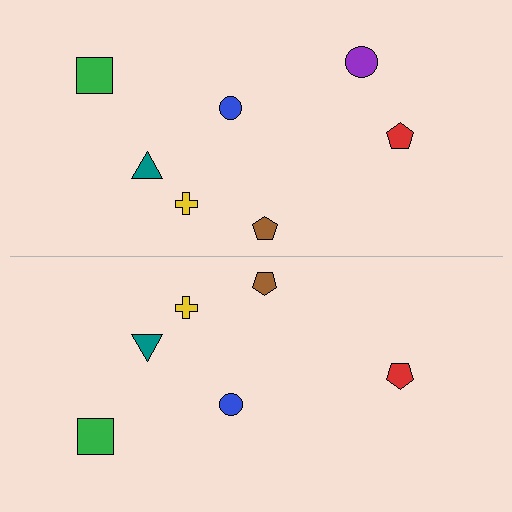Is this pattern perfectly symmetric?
No, the pattern is not perfectly symmetric. A purple circle is missing from the bottom side.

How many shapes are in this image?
There are 13 shapes in this image.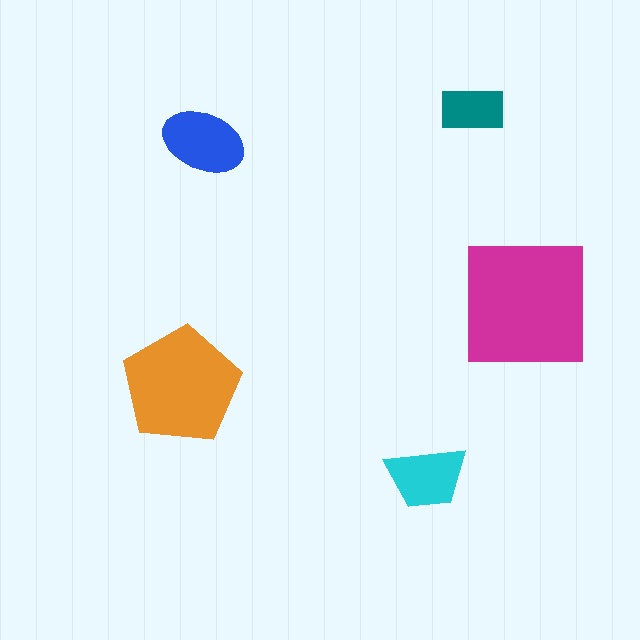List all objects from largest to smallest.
The magenta square, the orange pentagon, the blue ellipse, the cyan trapezoid, the teal rectangle.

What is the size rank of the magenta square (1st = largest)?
1st.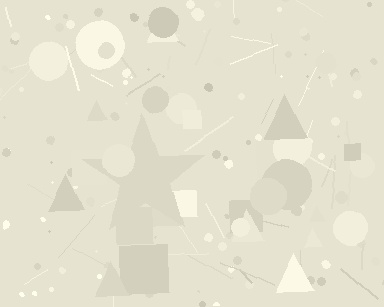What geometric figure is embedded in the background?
A star is embedded in the background.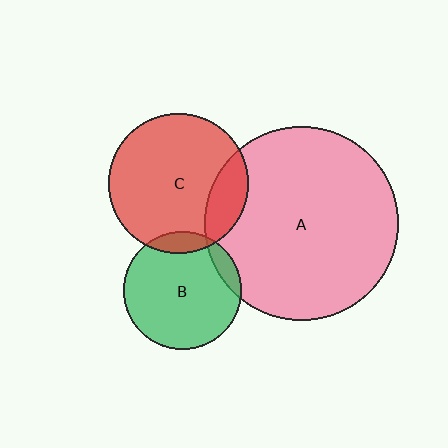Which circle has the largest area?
Circle A (pink).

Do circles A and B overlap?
Yes.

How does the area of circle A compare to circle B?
Approximately 2.7 times.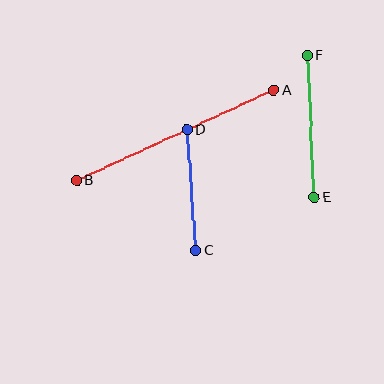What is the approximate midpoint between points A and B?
The midpoint is at approximately (175, 136) pixels.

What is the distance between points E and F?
The distance is approximately 142 pixels.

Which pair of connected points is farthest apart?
Points A and B are farthest apart.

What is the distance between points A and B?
The distance is approximately 217 pixels.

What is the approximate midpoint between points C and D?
The midpoint is at approximately (191, 190) pixels.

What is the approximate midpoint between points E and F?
The midpoint is at approximately (311, 127) pixels.